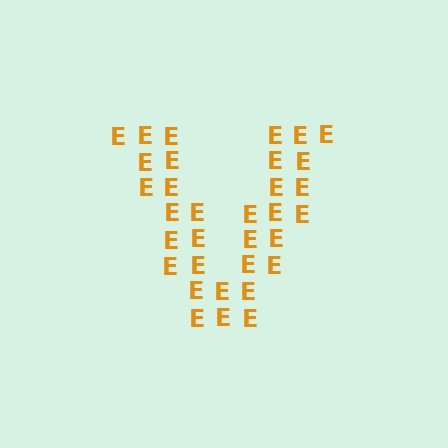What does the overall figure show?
The overall figure shows the letter V.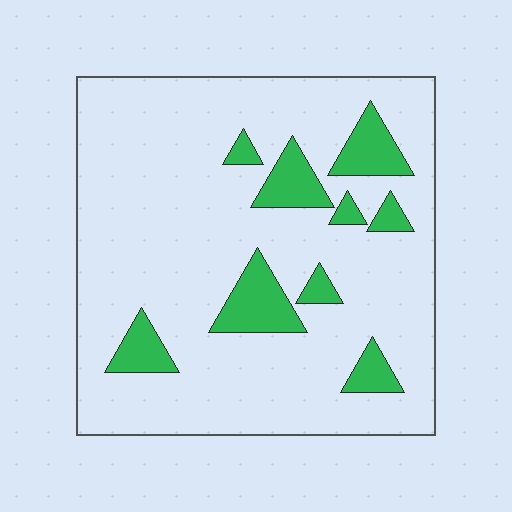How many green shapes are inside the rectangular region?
9.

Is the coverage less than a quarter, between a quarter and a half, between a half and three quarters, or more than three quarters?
Less than a quarter.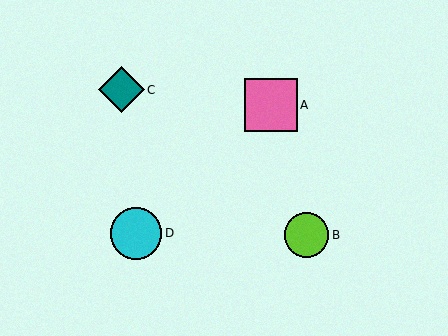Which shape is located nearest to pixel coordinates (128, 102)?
The teal diamond (labeled C) at (121, 90) is nearest to that location.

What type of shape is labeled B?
Shape B is a lime circle.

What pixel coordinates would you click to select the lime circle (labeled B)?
Click at (306, 235) to select the lime circle B.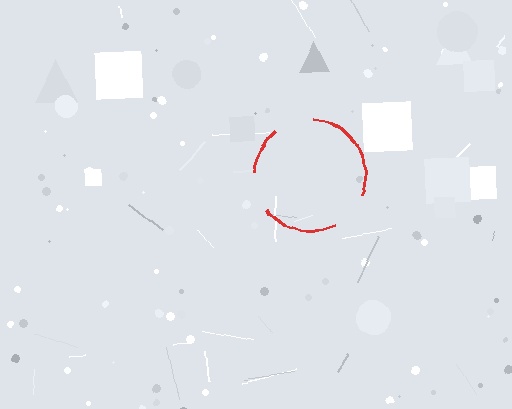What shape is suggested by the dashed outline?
The dashed outline suggests a circle.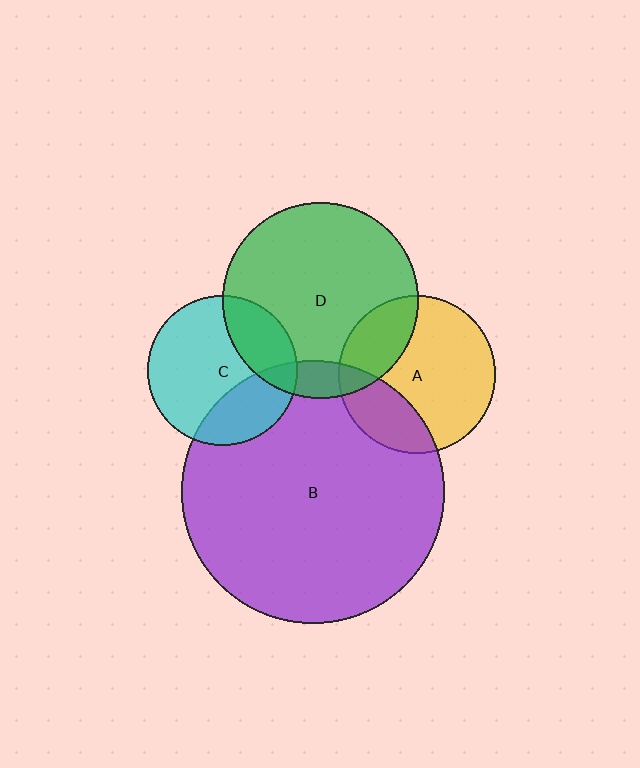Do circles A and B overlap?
Yes.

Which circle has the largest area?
Circle B (purple).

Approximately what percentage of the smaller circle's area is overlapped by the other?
Approximately 25%.